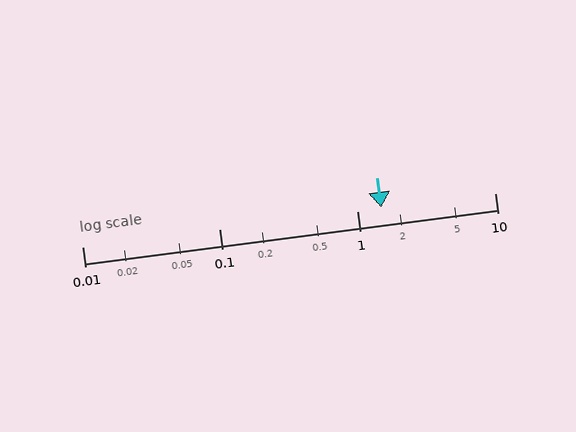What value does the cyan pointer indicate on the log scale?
The pointer indicates approximately 1.5.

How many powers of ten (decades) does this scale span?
The scale spans 3 decades, from 0.01 to 10.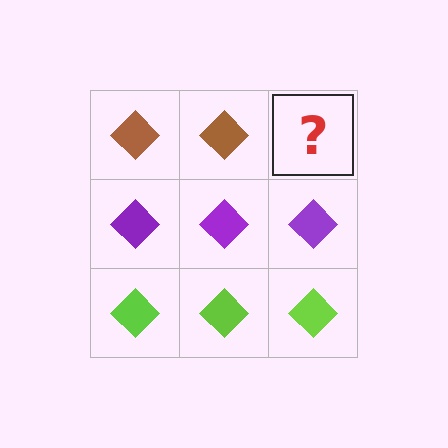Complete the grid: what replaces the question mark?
The question mark should be replaced with a brown diamond.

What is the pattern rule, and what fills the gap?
The rule is that each row has a consistent color. The gap should be filled with a brown diamond.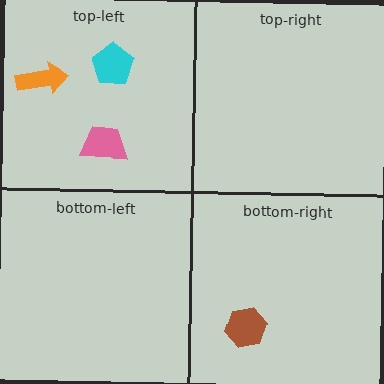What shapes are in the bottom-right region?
The brown hexagon.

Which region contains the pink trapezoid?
The top-left region.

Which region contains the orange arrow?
The top-left region.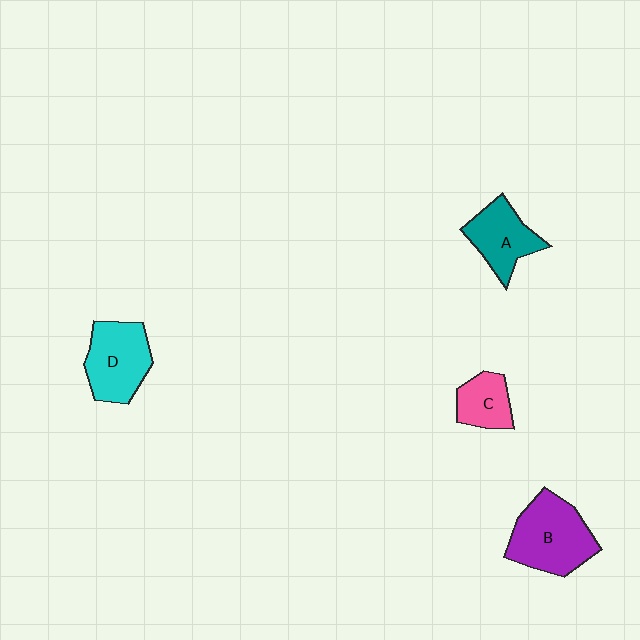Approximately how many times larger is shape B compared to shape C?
Approximately 2.0 times.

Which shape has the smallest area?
Shape C (pink).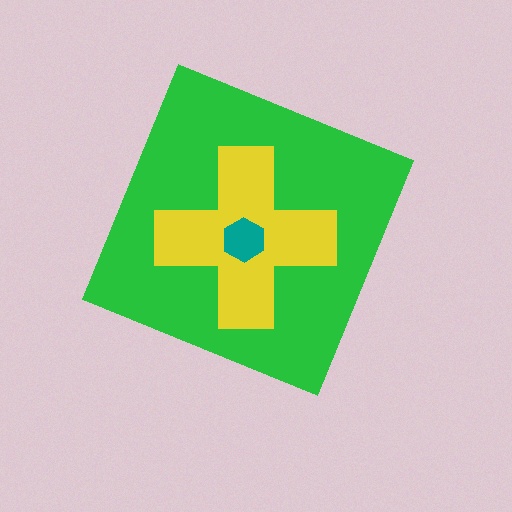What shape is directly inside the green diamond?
The yellow cross.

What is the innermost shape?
The teal hexagon.